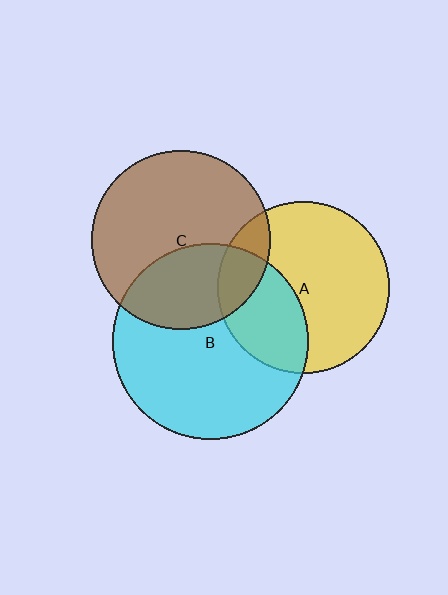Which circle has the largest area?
Circle B (cyan).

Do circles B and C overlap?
Yes.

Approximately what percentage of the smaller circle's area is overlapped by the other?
Approximately 35%.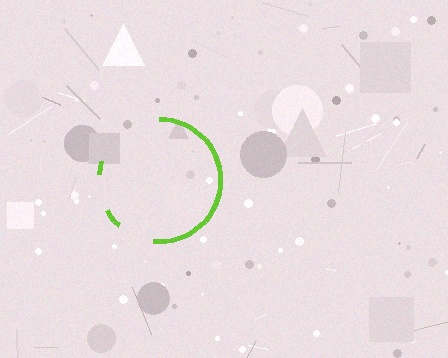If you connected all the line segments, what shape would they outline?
They would outline a circle.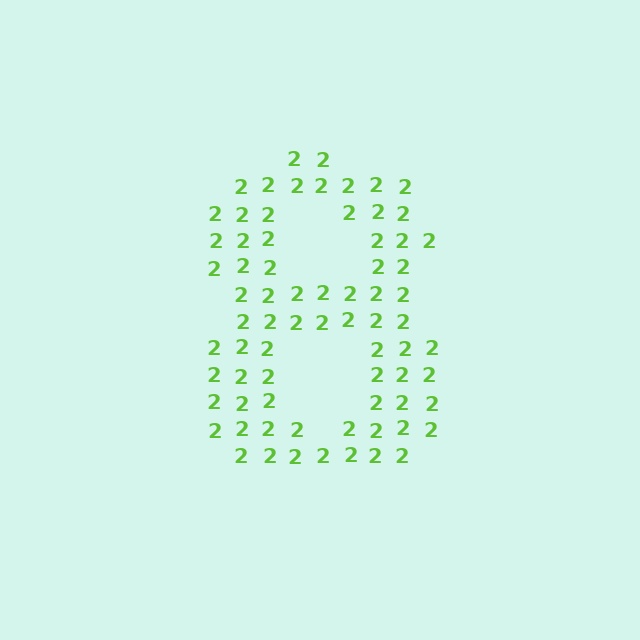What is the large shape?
The large shape is the digit 8.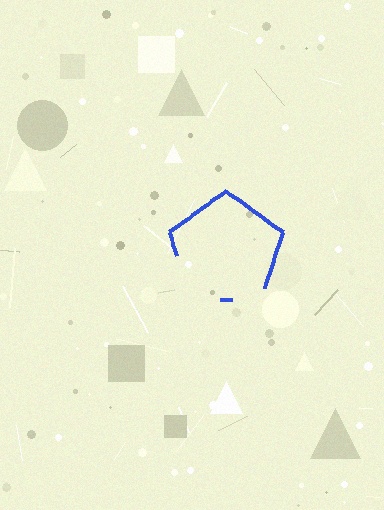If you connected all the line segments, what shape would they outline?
They would outline a pentagon.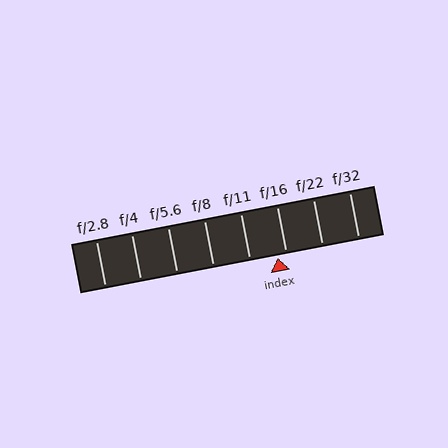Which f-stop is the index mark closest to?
The index mark is closest to f/16.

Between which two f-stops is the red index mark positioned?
The index mark is between f/11 and f/16.